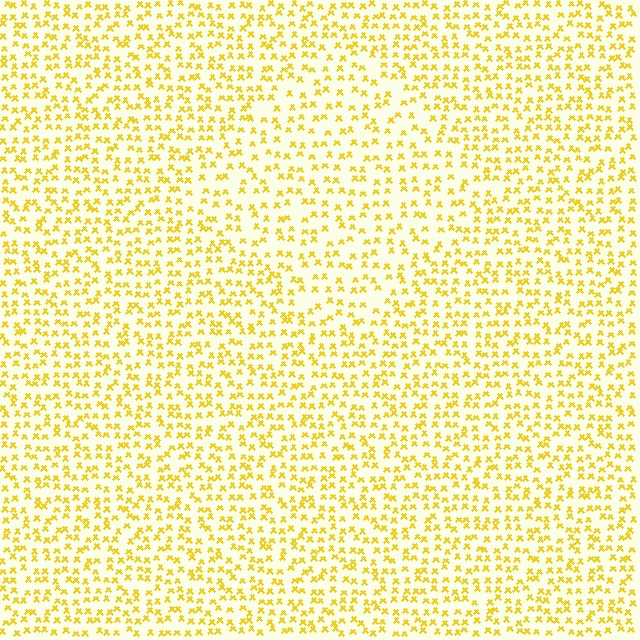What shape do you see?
I see a diamond.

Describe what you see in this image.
The image contains small yellow elements arranged at two different densities. A diamond-shaped region is visible where the elements are less densely packed than the surrounding area.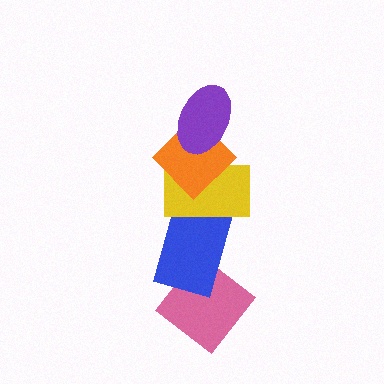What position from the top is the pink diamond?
The pink diamond is 5th from the top.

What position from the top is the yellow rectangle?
The yellow rectangle is 3rd from the top.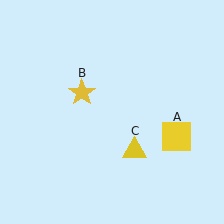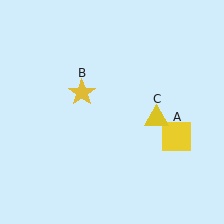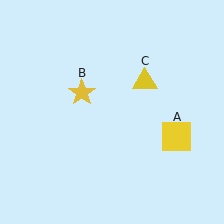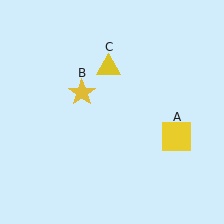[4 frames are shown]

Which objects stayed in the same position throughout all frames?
Yellow square (object A) and yellow star (object B) remained stationary.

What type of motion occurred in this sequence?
The yellow triangle (object C) rotated counterclockwise around the center of the scene.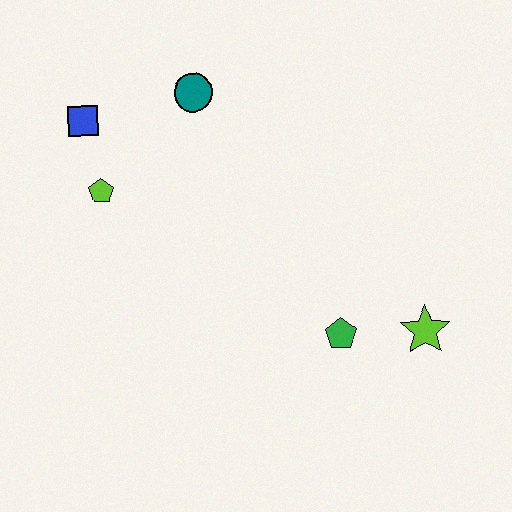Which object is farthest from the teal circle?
The lime star is farthest from the teal circle.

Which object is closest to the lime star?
The green pentagon is closest to the lime star.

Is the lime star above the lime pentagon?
No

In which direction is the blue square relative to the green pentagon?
The blue square is to the left of the green pentagon.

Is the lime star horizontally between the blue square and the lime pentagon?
No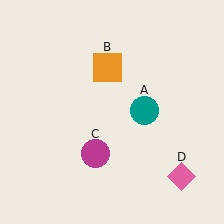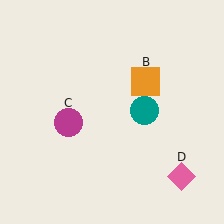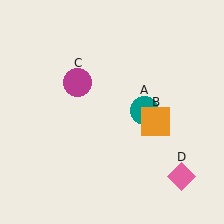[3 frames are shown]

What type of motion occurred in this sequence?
The orange square (object B), magenta circle (object C) rotated clockwise around the center of the scene.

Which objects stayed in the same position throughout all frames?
Teal circle (object A) and pink diamond (object D) remained stationary.